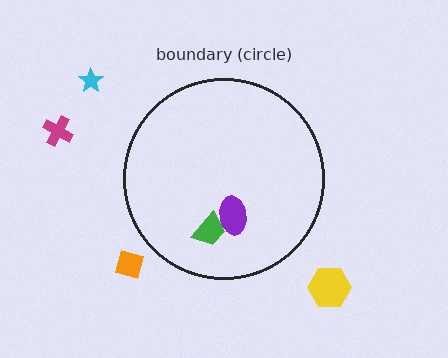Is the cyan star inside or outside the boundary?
Outside.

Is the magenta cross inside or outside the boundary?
Outside.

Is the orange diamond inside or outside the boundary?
Outside.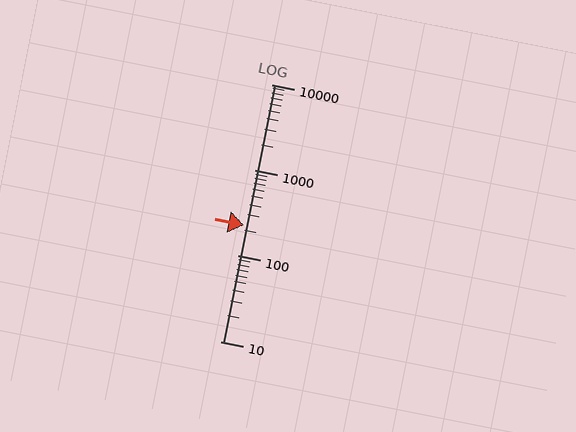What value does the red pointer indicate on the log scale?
The pointer indicates approximately 230.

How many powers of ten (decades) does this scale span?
The scale spans 3 decades, from 10 to 10000.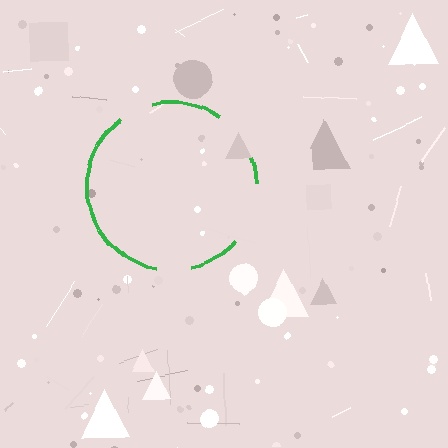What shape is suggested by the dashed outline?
The dashed outline suggests a circle.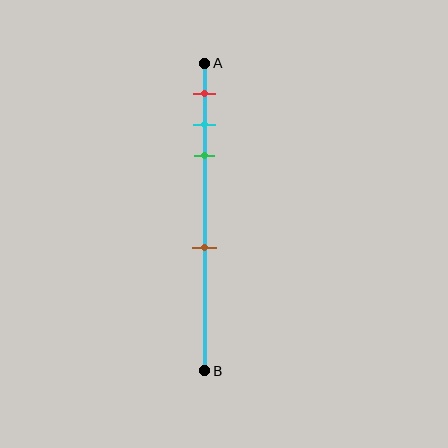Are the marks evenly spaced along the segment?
No, the marks are not evenly spaced.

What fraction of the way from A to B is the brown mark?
The brown mark is approximately 60% (0.6) of the way from A to B.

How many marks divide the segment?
There are 4 marks dividing the segment.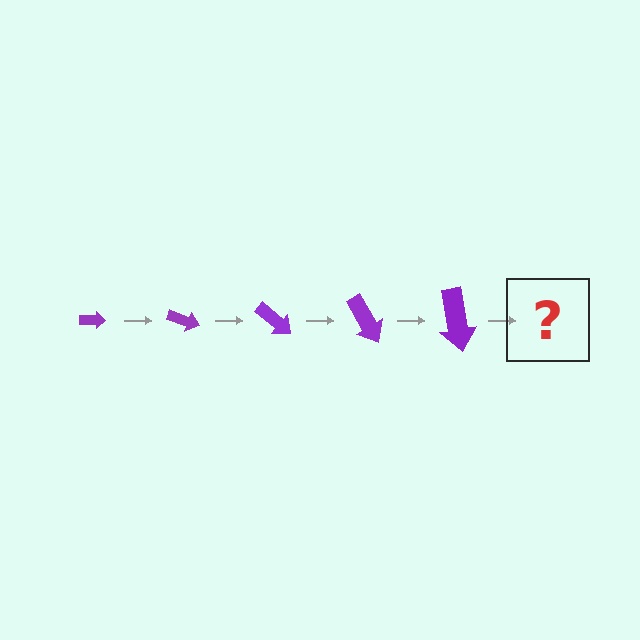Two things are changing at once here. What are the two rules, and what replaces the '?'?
The two rules are that the arrow grows larger each step and it rotates 20 degrees each step. The '?' should be an arrow, larger than the previous one and rotated 100 degrees from the start.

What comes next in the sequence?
The next element should be an arrow, larger than the previous one and rotated 100 degrees from the start.